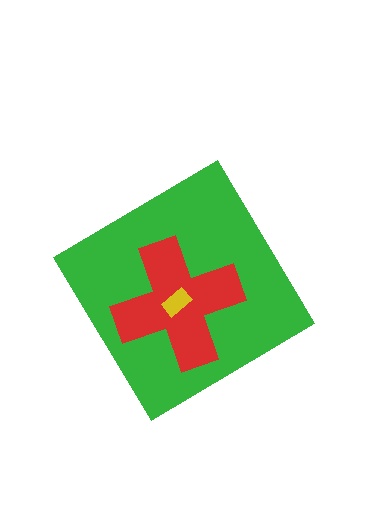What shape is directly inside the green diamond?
The red cross.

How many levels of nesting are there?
3.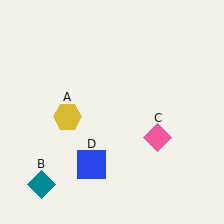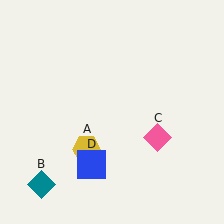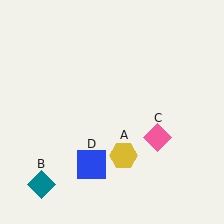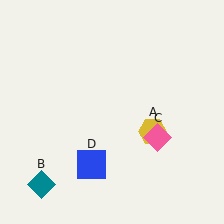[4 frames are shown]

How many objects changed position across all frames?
1 object changed position: yellow hexagon (object A).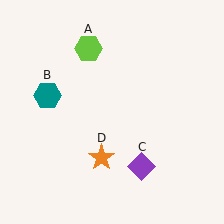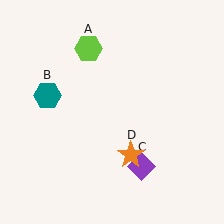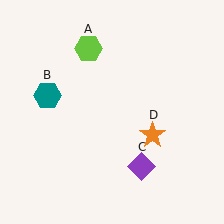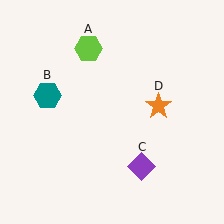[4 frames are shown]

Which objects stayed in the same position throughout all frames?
Lime hexagon (object A) and teal hexagon (object B) and purple diamond (object C) remained stationary.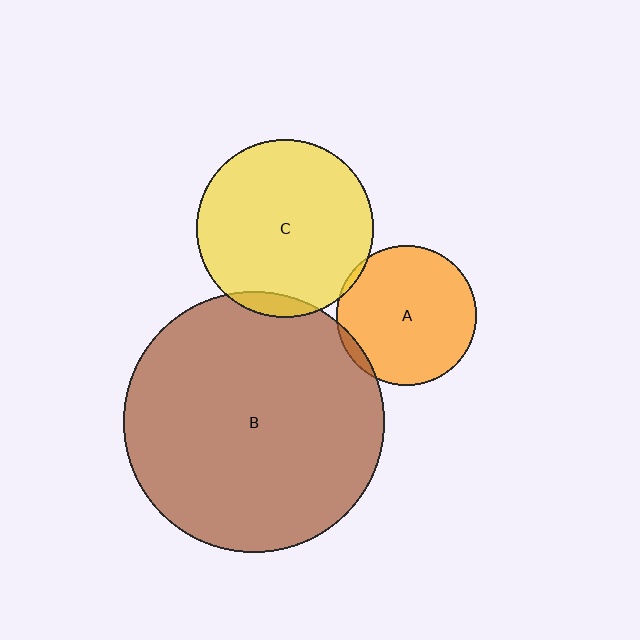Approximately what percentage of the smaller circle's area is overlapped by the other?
Approximately 5%.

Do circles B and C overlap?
Yes.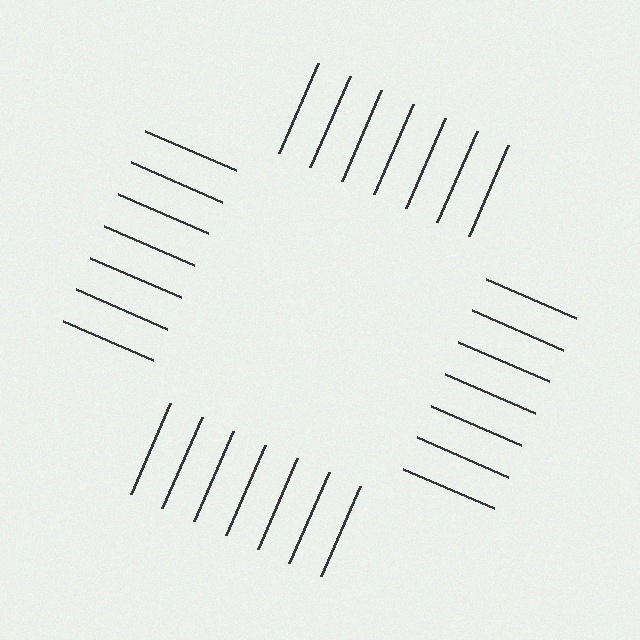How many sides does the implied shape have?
4 sides — the line-ends trace a square.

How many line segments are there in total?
28 — 7 along each of the 4 edges.